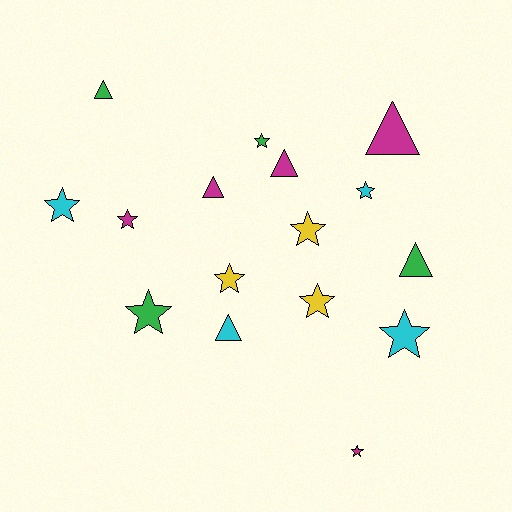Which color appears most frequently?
Magenta, with 5 objects.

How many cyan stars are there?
There are 3 cyan stars.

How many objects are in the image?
There are 16 objects.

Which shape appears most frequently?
Star, with 10 objects.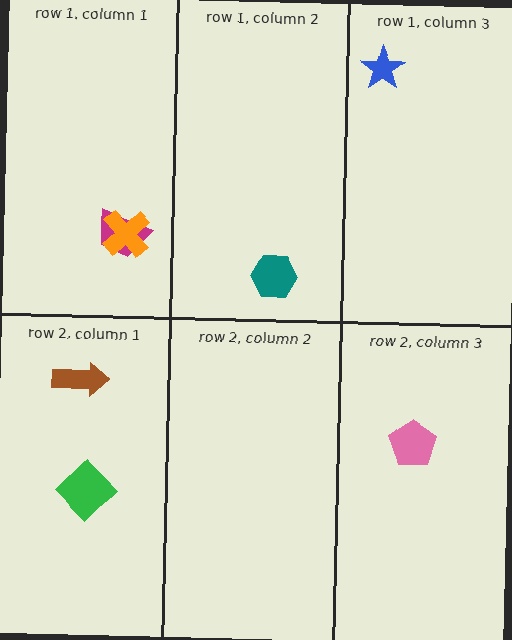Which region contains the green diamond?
The row 2, column 1 region.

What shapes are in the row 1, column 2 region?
The teal hexagon.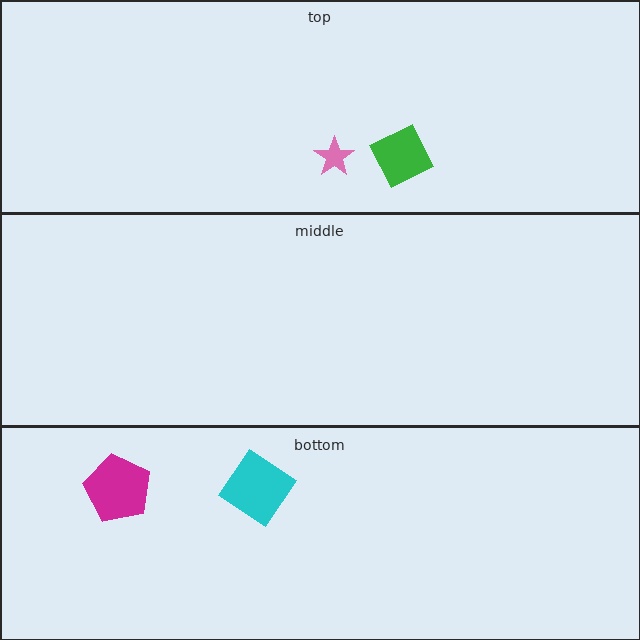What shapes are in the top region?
The green diamond, the pink star.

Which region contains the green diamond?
The top region.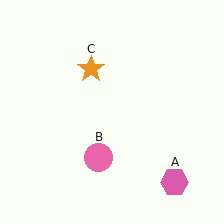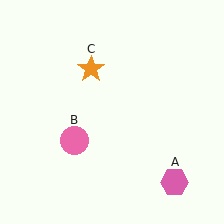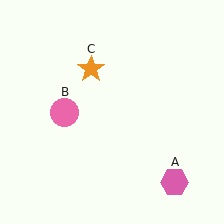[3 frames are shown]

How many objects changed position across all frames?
1 object changed position: pink circle (object B).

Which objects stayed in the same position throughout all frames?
Pink hexagon (object A) and orange star (object C) remained stationary.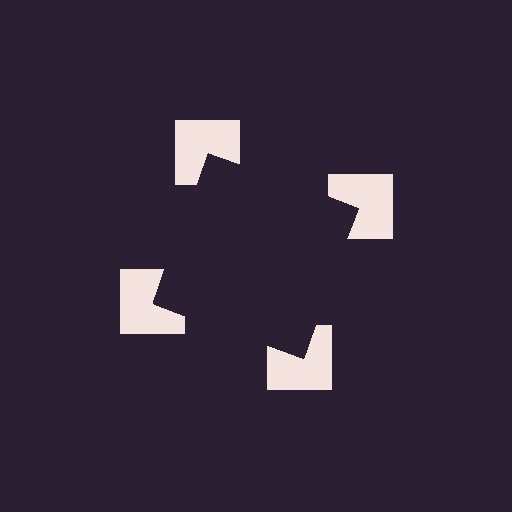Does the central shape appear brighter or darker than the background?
It typically appears slightly darker than the background, even though no actual brightness change is drawn.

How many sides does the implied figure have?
4 sides.